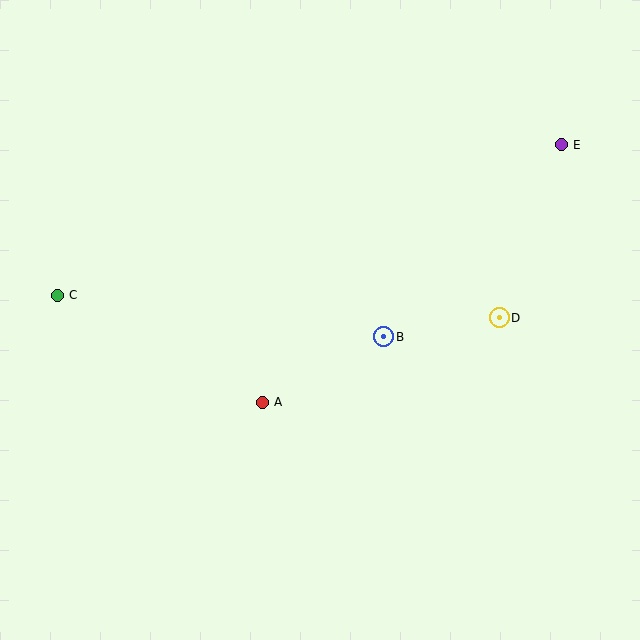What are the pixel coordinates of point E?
Point E is at (561, 145).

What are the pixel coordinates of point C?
Point C is at (57, 295).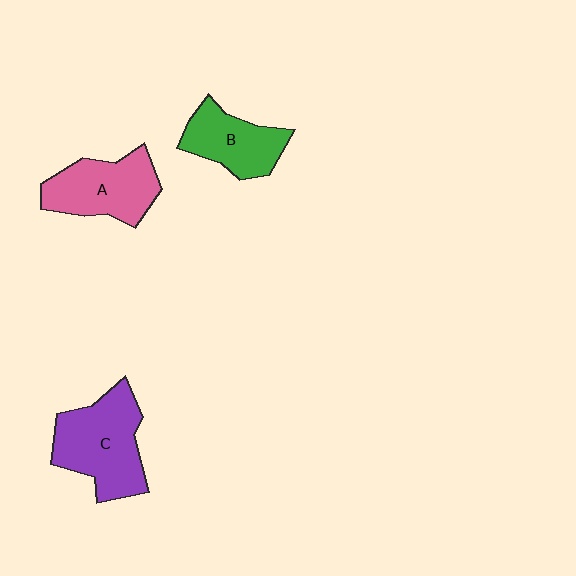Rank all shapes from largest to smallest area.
From largest to smallest: C (purple), A (pink), B (green).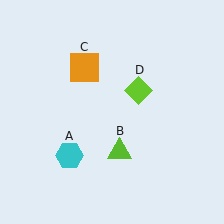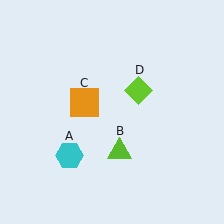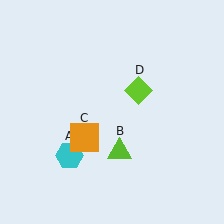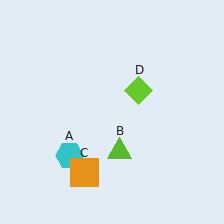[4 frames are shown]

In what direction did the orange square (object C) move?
The orange square (object C) moved down.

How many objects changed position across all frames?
1 object changed position: orange square (object C).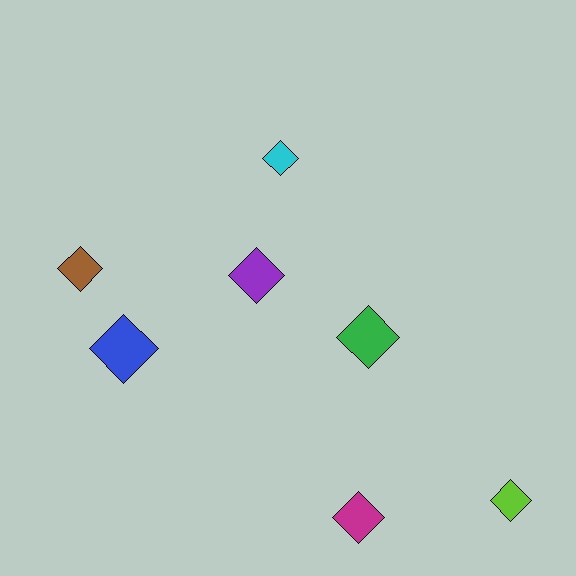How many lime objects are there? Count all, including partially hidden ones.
There is 1 lime object.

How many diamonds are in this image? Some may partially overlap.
There are 7 diamonds.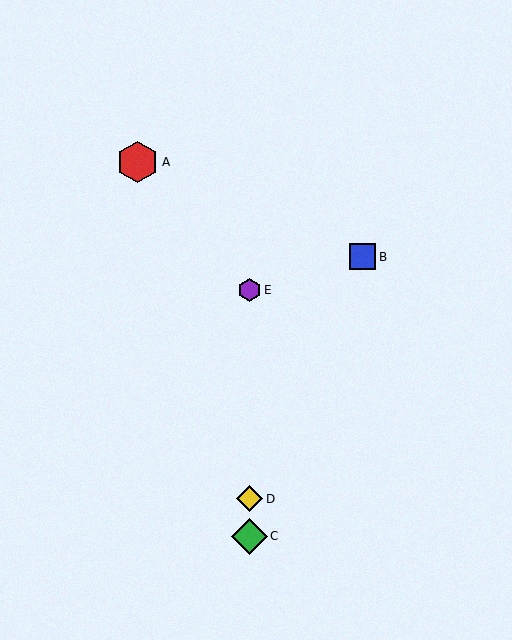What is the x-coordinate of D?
Object D is at x≈250.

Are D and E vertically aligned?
Yes, both are at x≈250.